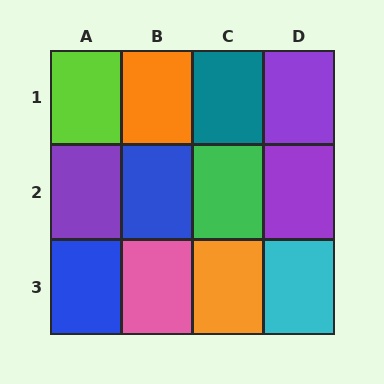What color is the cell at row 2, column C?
Green.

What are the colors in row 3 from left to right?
Blue, pink, orange, cyan.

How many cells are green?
1 cell is green.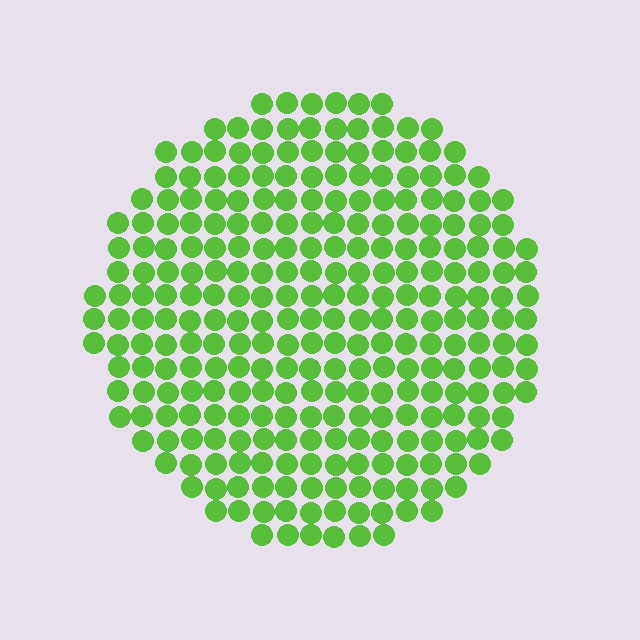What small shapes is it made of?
It is made of small circles.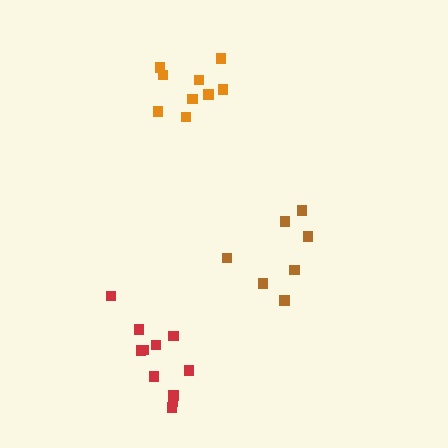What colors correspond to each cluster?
The clusters are colored: red, orange, brown.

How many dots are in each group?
Group 1: 11 dots, Group 2: 10 dots, Group 3: 7 dots (28 total).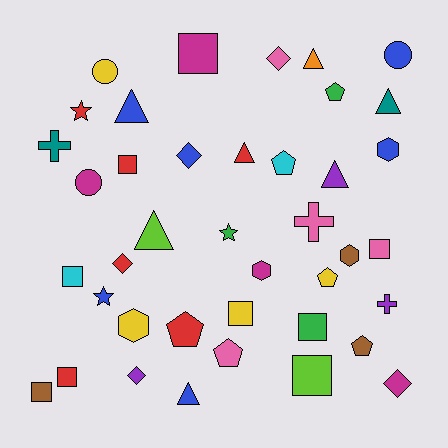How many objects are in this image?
There are 40 objects.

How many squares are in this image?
There are 9 squares.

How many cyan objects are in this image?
There are 2 cyan objects.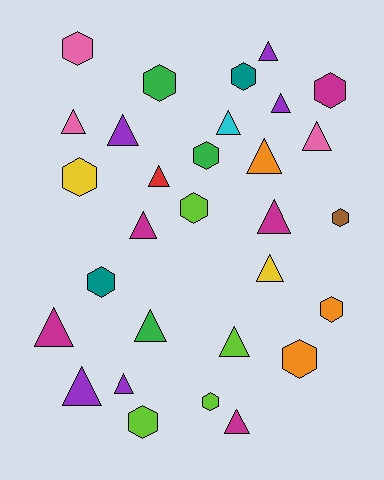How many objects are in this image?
There are 30 objects.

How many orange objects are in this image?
There are 3 orange objects.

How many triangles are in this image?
There are 17 triangles.